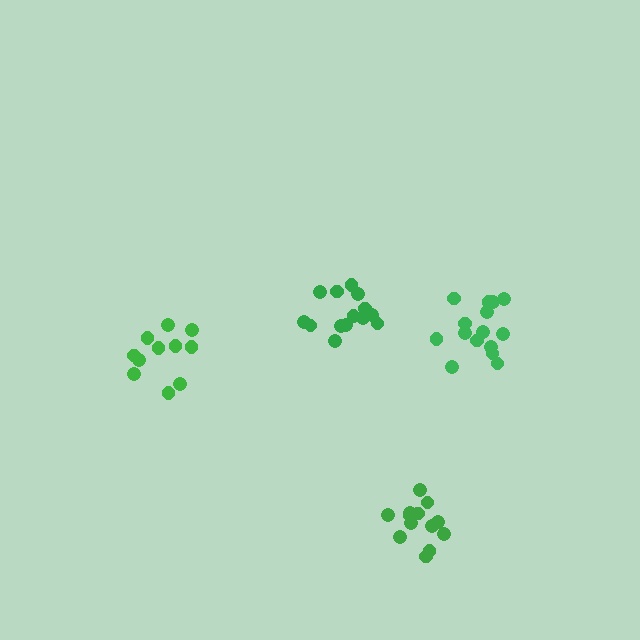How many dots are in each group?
Group 1: 13 dots, Group 2: 14 dots, Group 3: 15 dots, Group 4: 12 dots (54 total).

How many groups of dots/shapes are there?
There are 4 groups.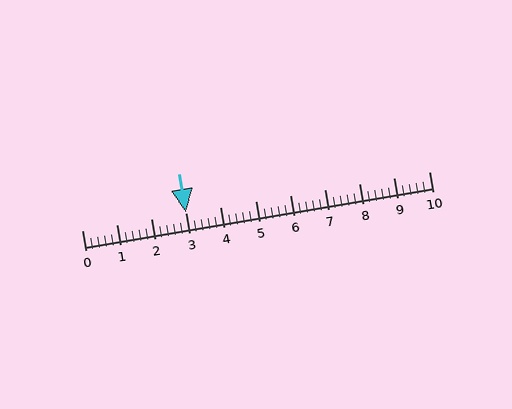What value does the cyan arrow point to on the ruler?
The cyan arrow points to approximately 3.0.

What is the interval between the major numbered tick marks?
The major tick marks are spaced 1 units apart.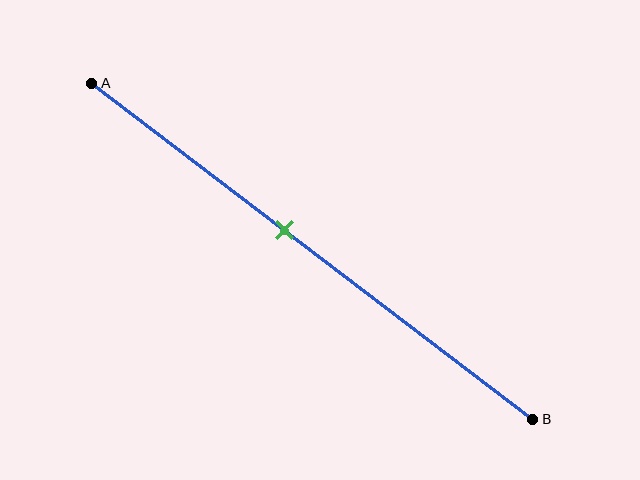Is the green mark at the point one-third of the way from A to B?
No, the mark is at about 45% from A, not at the 33% one-third point.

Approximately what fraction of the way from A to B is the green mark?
The green mark is approximately 45% of the way from A to B.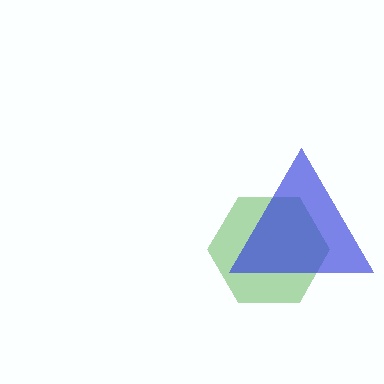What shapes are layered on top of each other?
The layered shapes are: a green hexagon, a blue triangle.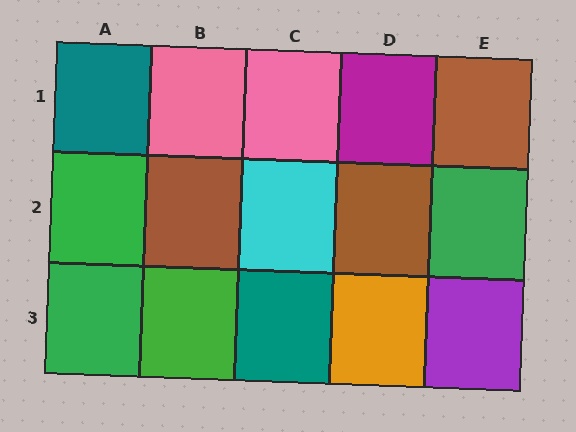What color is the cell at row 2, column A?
Green.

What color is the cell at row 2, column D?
Brown.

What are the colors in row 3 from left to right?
Green, green, teal, orange, purple.